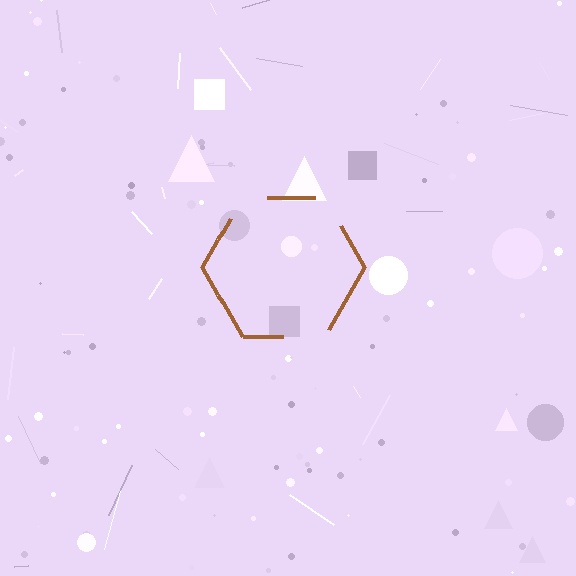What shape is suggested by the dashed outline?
The dashed outline suggests a hexagon.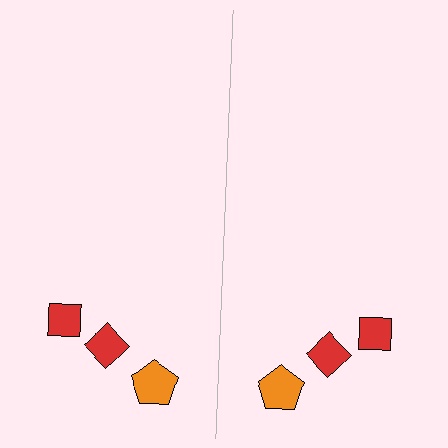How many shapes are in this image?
There are 6 shapes in this image.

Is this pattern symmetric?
Yes, this pattern has bilateral (reflection) symmetry.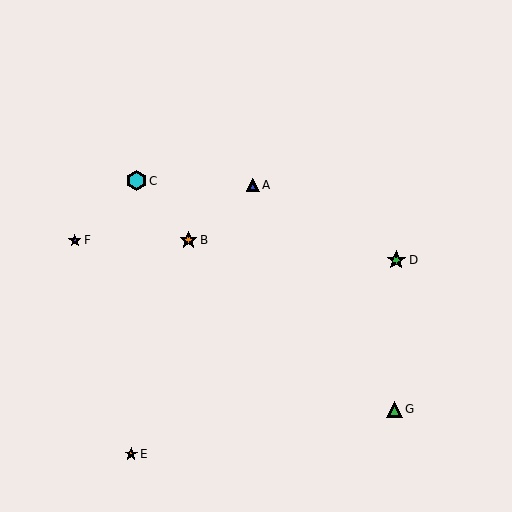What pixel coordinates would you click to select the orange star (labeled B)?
Click at (189, 240) to select the orange star B.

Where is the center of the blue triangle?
The center of the blue triangle is at (253, 185).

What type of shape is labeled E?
Shape E is an orange star.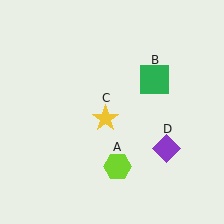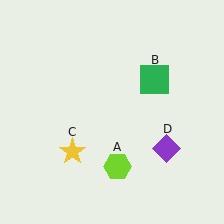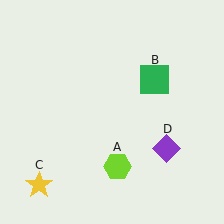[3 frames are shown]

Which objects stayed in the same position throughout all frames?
Lime hexagon (object A) and green square (object B) and purple diamond (object D) remained stationary.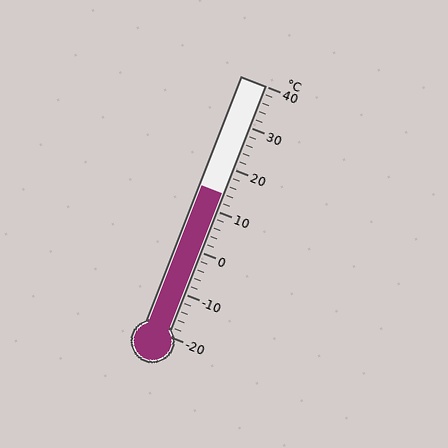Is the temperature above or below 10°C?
The temperature is above 10°C.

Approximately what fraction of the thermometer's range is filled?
The thermometer is filled to approximately 55% of its range.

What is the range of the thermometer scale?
The thermometer scale ranges from -20°C to 40°C.